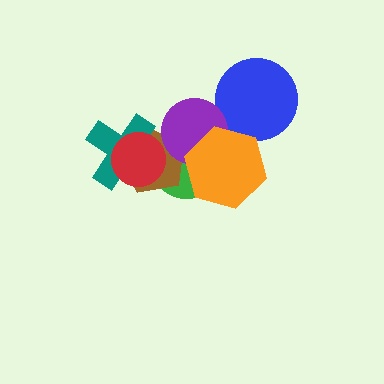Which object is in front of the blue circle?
The orange hexagon is in front of the blue circle.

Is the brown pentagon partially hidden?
Yes, it is partially covered by another shape.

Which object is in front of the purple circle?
The orange hexagon is in front of the purple circle.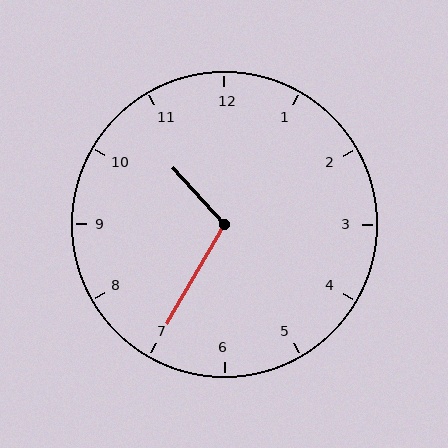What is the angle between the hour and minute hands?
Approximately 108 degrees.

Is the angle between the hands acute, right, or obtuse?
It is obtuse.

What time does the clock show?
10:35.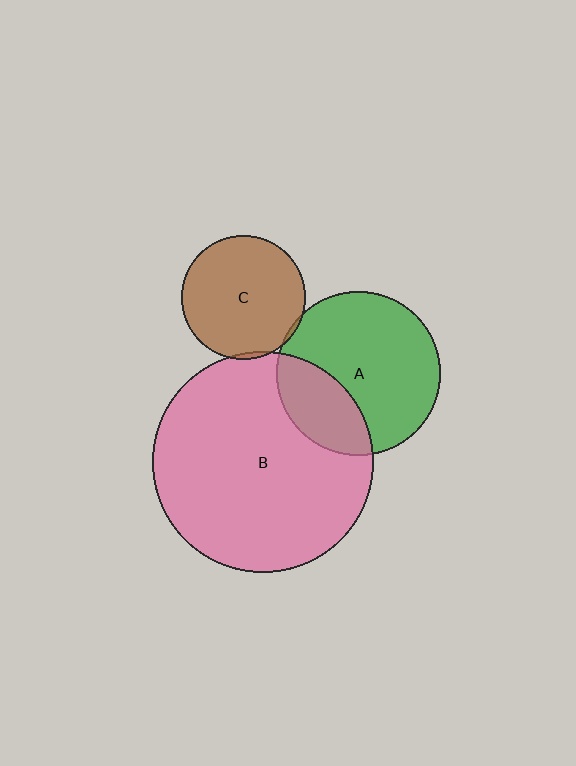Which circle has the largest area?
Circle B (pink).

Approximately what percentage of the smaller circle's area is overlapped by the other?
Approximately 5%.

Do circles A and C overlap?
Yes.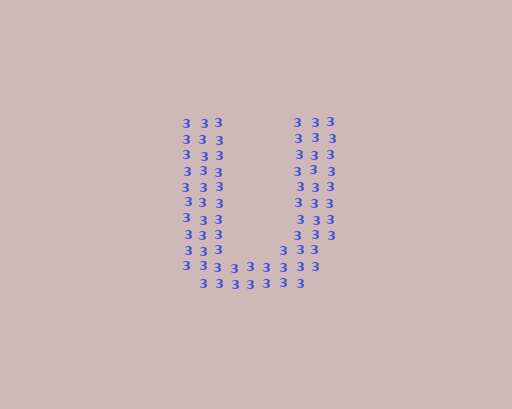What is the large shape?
The large shape is the letter U.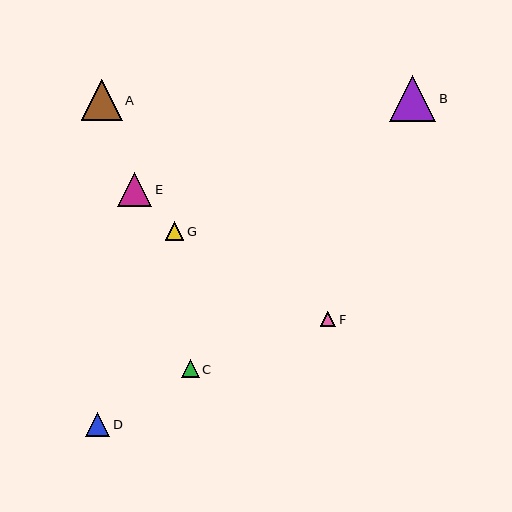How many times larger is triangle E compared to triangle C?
Triangle E is approximately 1.9 times the size of triangle C.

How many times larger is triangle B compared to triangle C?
Triangle B is approximately 2.6 times the size of triangle C.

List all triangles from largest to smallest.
From largest to smallest: B, A, E, D, G, C, F.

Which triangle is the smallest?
Triangle F is the smallest with a size of approximately 16 pixels.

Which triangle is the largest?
Triangle B is the largest with a size of approximately 47 pixels.